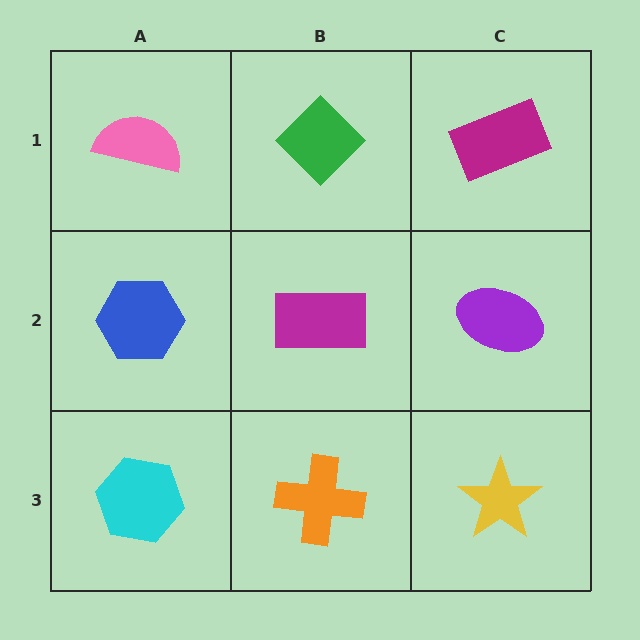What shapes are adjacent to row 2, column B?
A green diamond (row 1, column B), an orange cross (row 3, column B), a blue hexagon (row 2, column A), a purple ellipse (row 2, column C).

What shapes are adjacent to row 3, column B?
A magenta rectangle (row 2, column B), a cyan hexagon (row 3, column A), a yellow star (row 3, column C).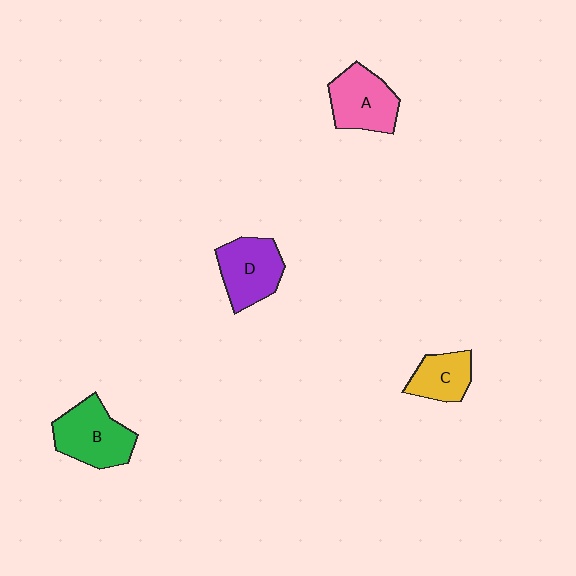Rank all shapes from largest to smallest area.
From largest to smallest: B (green), D (purple), A (pink), C (yellow).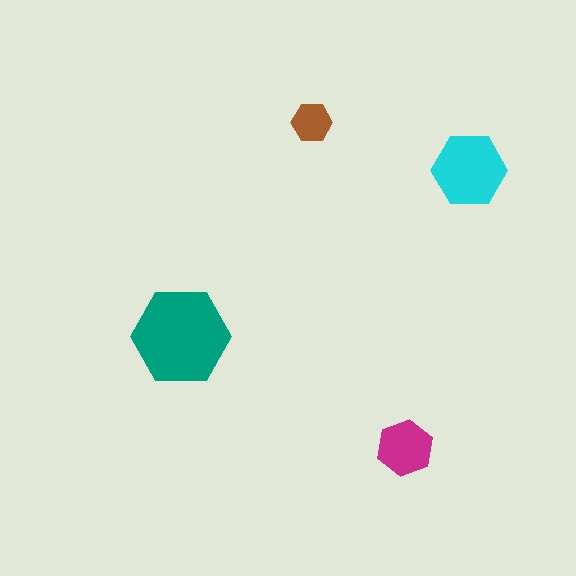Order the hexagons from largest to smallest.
the teal one, the cyan one, the magenta one, the brown one.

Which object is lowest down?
The magenta hexagon is bottommost.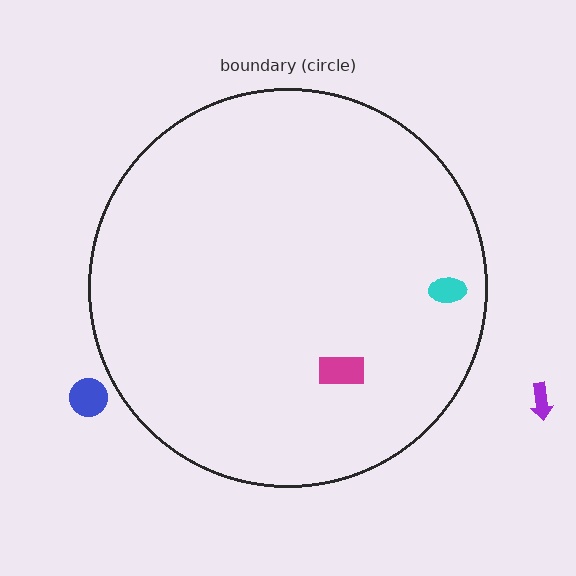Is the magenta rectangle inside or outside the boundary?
Inside.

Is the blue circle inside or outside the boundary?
Outside.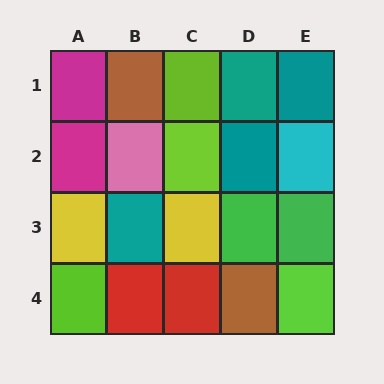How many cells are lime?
4 cells are lime.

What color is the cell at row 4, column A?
Lime.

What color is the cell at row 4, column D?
Brown.